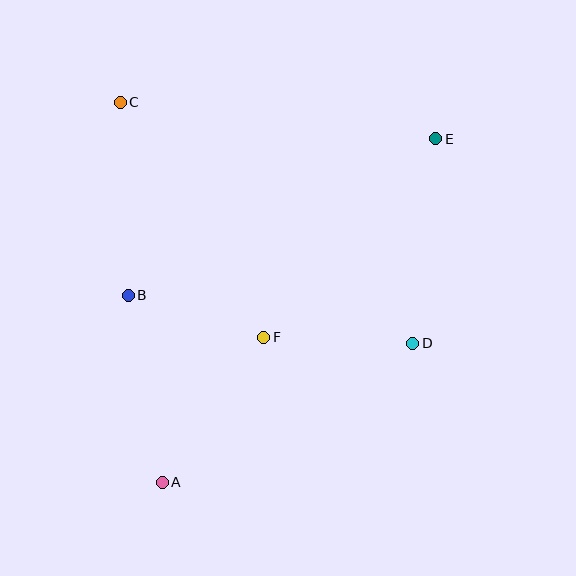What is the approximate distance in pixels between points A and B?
The distance between A and B is approximately 190 pixels.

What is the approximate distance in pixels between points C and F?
The distance between C and F is approximately 275 pixels.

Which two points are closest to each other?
Points B and F are closest to each other.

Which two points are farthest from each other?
Points A and E are farthest from each other.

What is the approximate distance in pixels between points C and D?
The distance between C and D is approximately 379 pixels.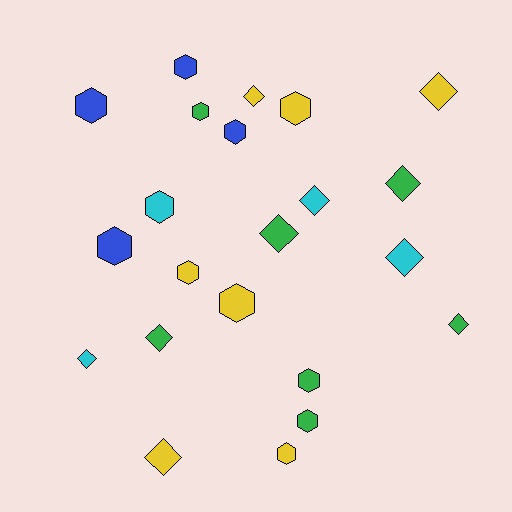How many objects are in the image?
There are 22 objects.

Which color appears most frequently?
Green, with 7 objects.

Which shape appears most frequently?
Hexagon, with 12 objects.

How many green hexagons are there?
There are 3 green hexagons.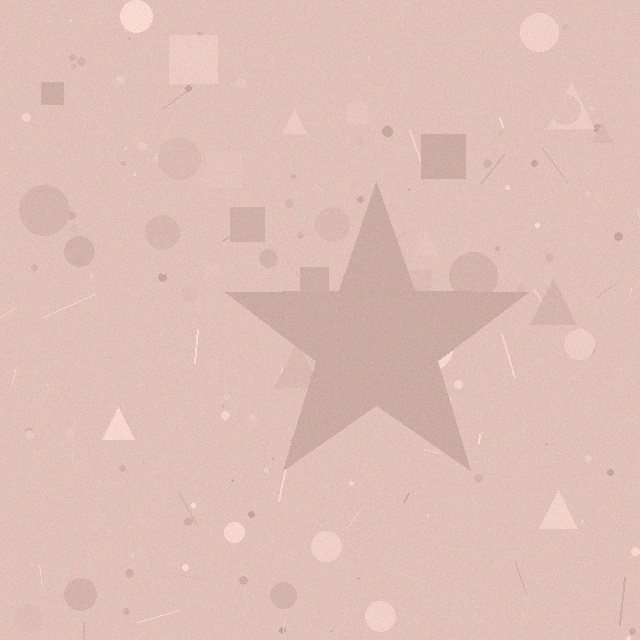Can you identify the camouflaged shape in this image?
The camouflaged shape is a star.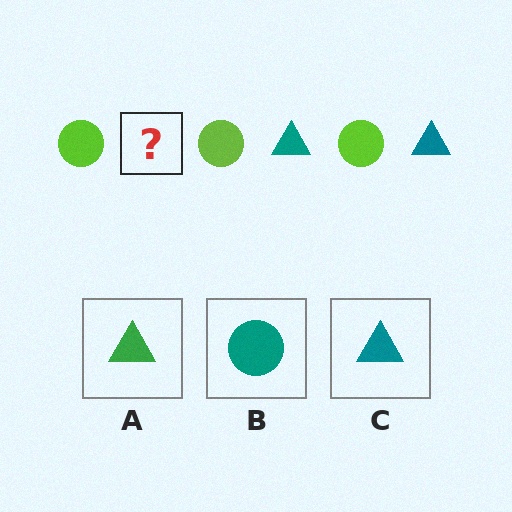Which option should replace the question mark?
Option C.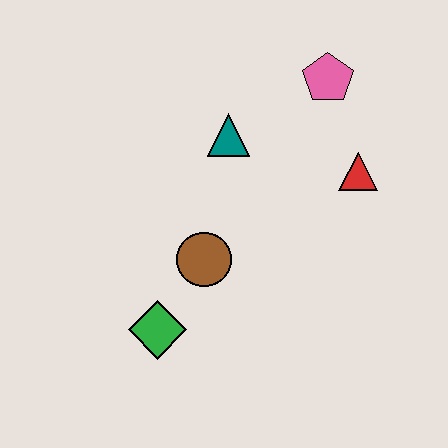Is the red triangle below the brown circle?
No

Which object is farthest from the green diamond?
The pink pentagon is farthest from the green diamond.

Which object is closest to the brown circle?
The green diamond is closest to the brown circle.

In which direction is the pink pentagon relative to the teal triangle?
The pink pentagon is to the right of the teal triangle.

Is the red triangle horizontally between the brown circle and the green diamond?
No